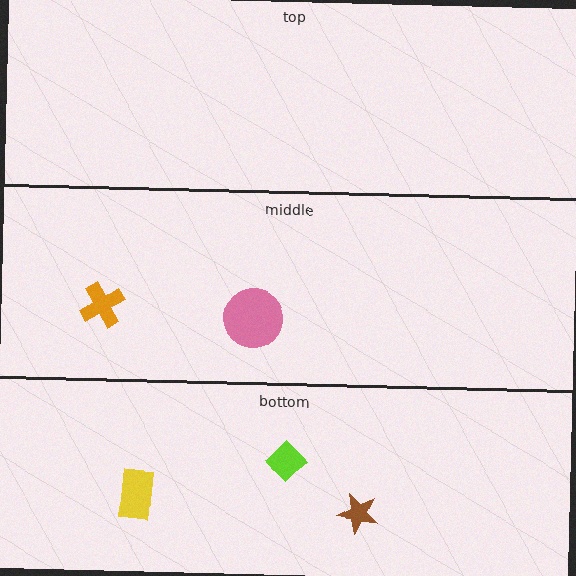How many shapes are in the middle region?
2.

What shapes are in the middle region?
The orange cross, the pink circle.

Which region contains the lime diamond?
The bottom region.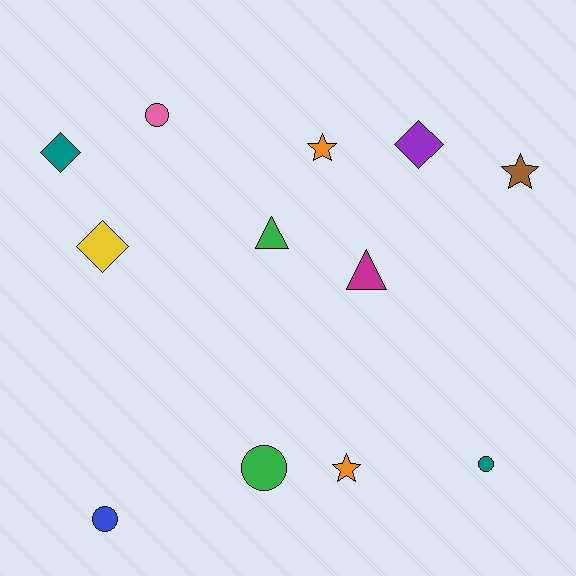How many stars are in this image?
There are 3 stars.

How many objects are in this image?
There are 12 objects.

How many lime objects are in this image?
There are no lime objects.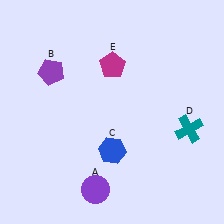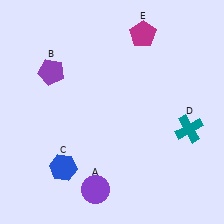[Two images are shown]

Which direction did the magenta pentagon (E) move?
The magenta pentagon (E) moved up.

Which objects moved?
The objects that moved are: the blue hexagon (C), the magenta pentagon (E).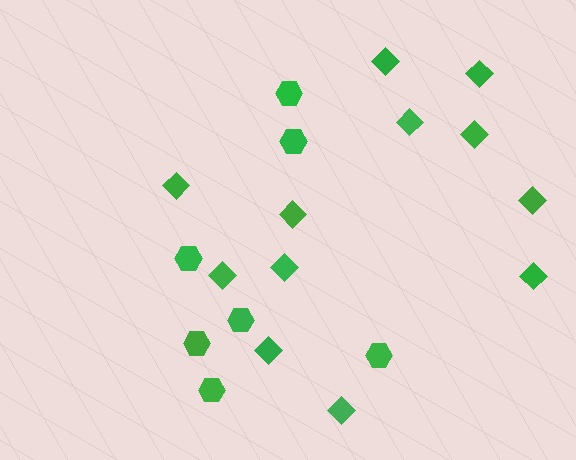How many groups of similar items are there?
There are 2 groups: one group of diamonds (12) and one group of hexagons (7).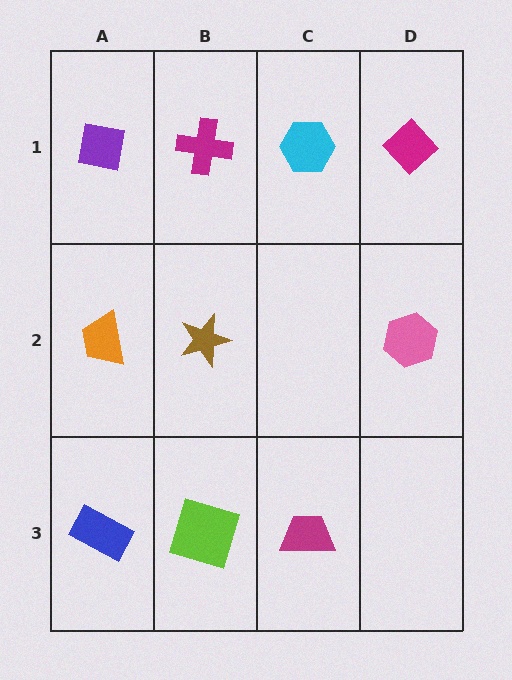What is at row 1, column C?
A cyan hexagon.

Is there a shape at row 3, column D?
No, that cell is empty.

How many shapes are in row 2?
3 shapes.